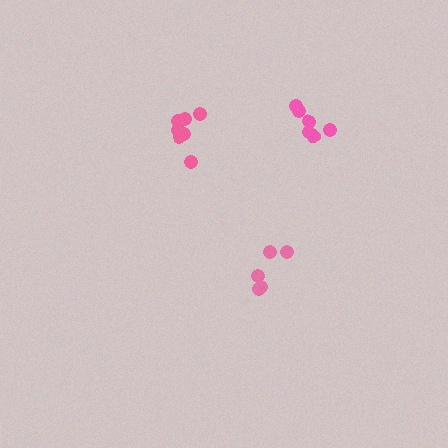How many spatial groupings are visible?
There are 3 spatial groupings.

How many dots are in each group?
Group 1: 5 dots, Group 2: 7 dots, Group 3: 7 dots (19 total).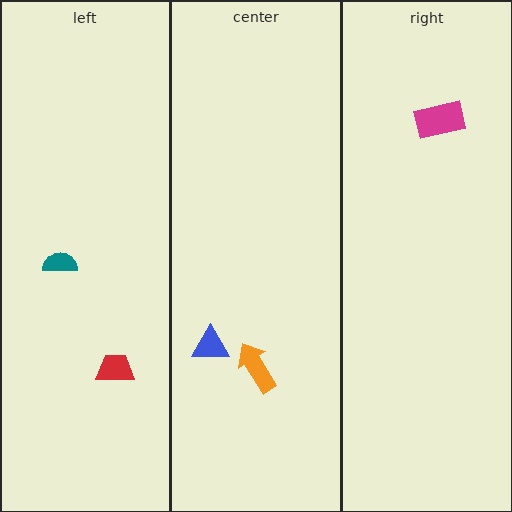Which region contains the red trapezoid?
The left region.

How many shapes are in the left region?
2.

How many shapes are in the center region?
2.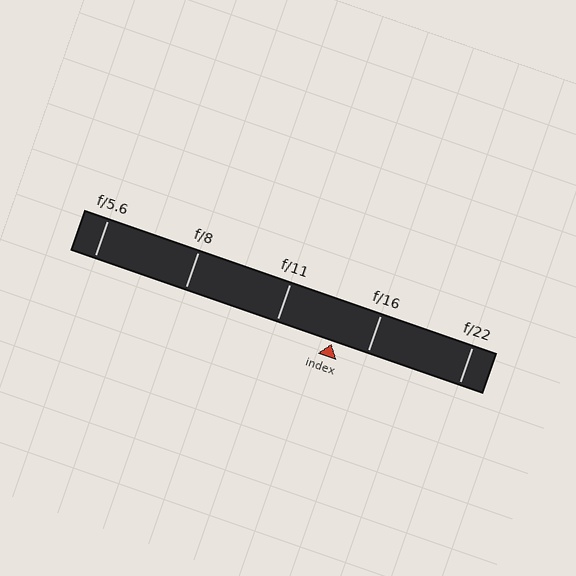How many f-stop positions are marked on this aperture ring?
There are 5 f-stop positions marked.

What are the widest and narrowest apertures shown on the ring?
The widest aperture shown is f/5.6 and the narrowest is f/22.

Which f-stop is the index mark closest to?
The index mark is closest to f/16.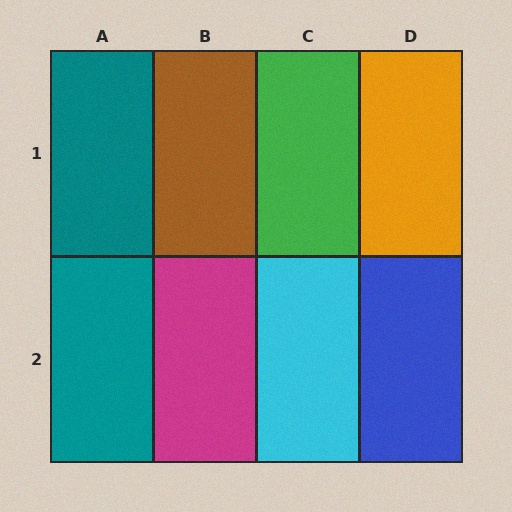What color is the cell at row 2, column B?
Magenta.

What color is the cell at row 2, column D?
Blue.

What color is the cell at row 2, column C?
Cyan.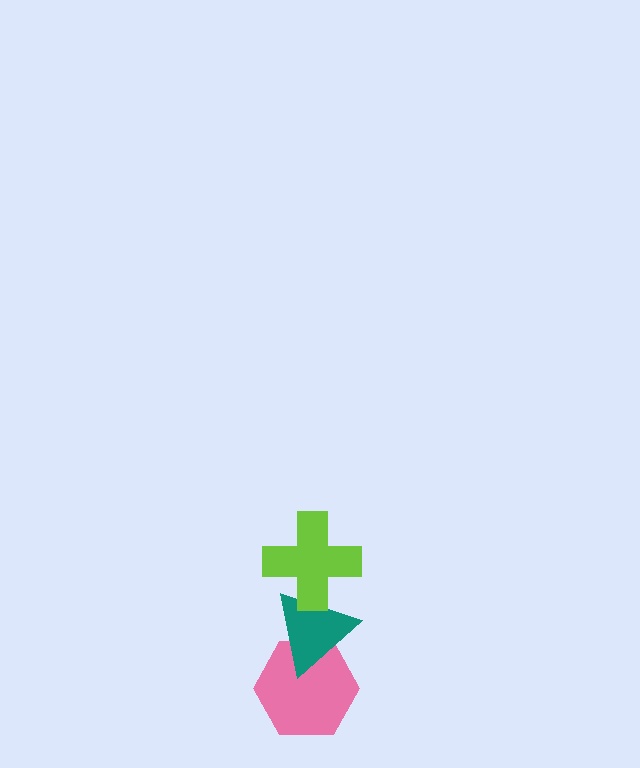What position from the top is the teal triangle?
The teal triangle is 2nd from the top.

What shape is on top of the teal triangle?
The lime cross is on top of the teal triangle.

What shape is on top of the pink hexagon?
The teal triangle is on top of the pink hexagon.